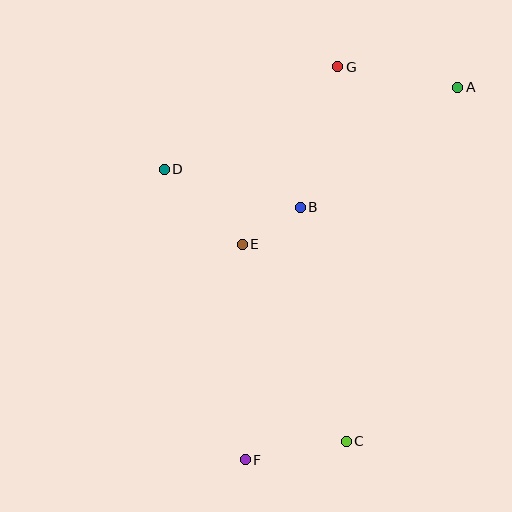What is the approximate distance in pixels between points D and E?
The distance between D and E is approximately 108 pixels.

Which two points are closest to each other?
Points B and E are closest to each other.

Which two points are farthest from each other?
Points A and F are farthest from each other.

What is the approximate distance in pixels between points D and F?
The distance between D and F is approximately 301 pixels.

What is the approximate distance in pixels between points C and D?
The distance between C and D is approximately 327 pixels.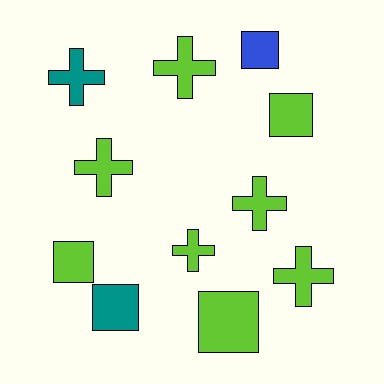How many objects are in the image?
There are 11 objects.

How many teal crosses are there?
There is 1 teal cross.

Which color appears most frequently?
Lime, with 8 objects.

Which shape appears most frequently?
Cross, with 6 objects.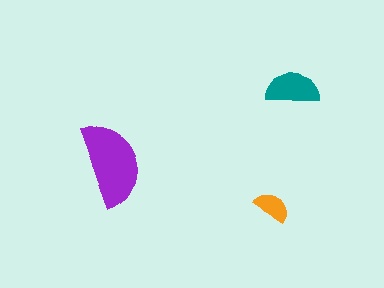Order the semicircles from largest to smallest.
the purple one, the teal one, the orange one.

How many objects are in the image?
There are 3 objects in the image.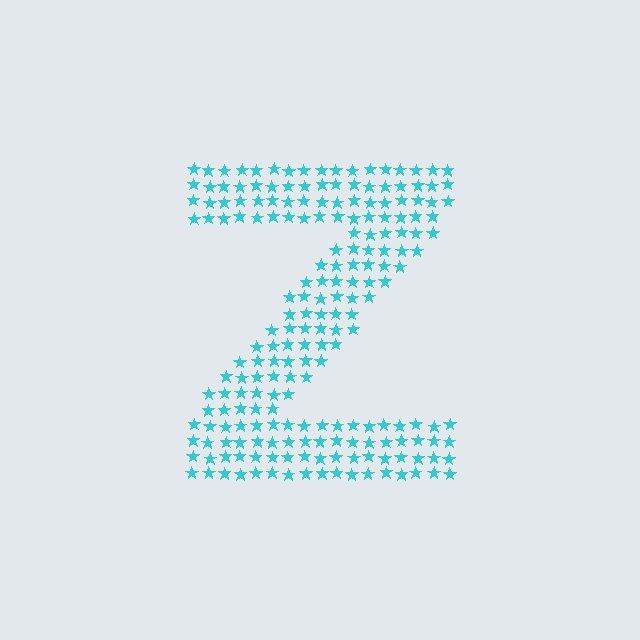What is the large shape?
The large shape is the letter Z.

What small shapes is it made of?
It is made of small stars.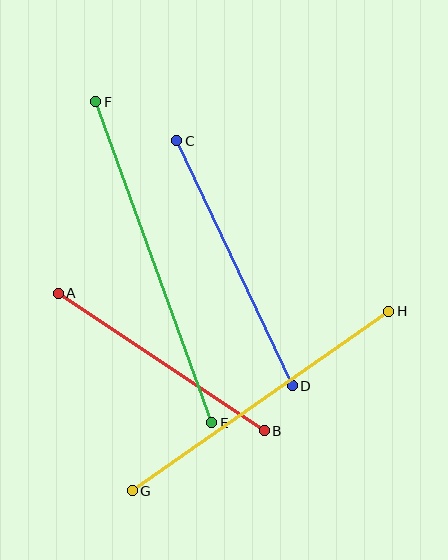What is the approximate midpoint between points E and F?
The midpoint is at approximately (154, 262) pixels.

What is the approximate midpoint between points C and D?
The midpoint is at approximately (234, 263) pixels.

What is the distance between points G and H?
The distance is approximately 313 pixels.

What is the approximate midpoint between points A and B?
The midpoint is at approximately (161, 362) pixels.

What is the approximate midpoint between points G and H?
The midpoint is at approximately (261, 401) pixels.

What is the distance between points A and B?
The distance is approximately 248 pixels.